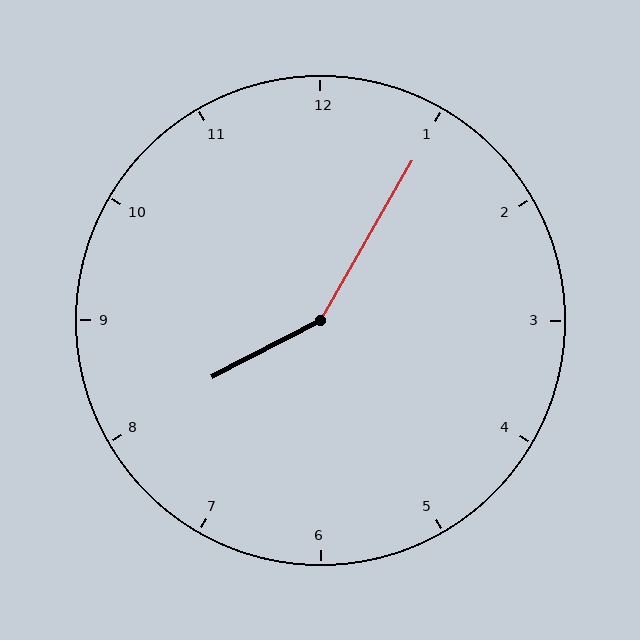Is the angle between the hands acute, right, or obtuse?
It is obtuse.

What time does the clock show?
8:05.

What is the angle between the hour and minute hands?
Approximately 148 degrees.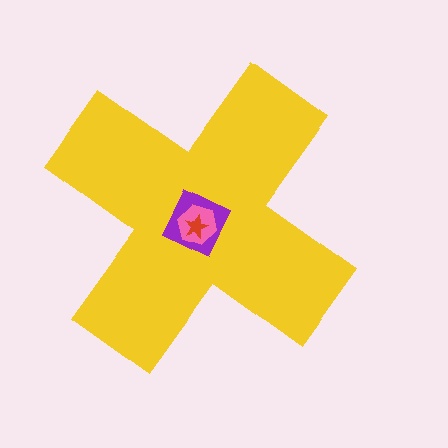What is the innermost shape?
The red star.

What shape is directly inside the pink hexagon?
The red star.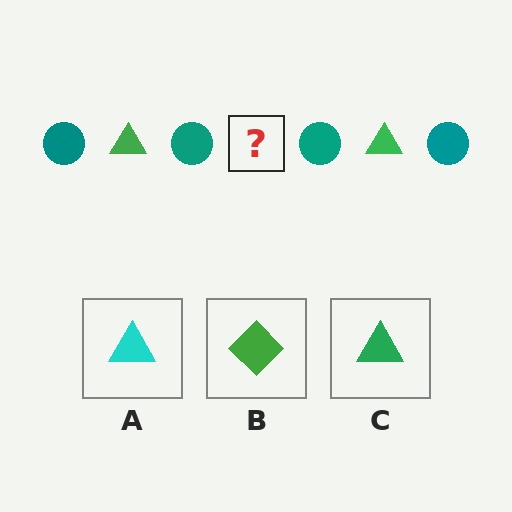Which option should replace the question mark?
Option C.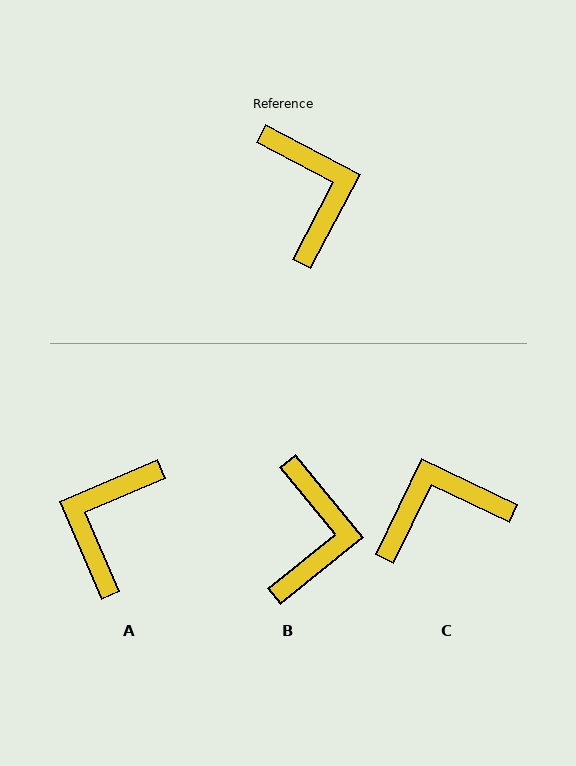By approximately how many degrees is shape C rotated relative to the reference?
Approximately 92 degrees counter-clockwise.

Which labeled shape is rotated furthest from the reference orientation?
A, about 141 degrees away.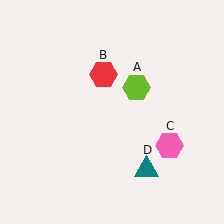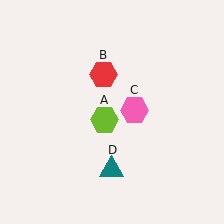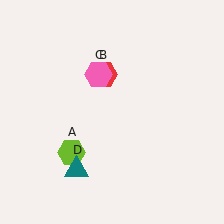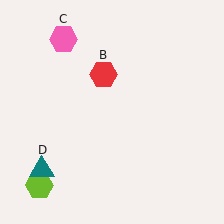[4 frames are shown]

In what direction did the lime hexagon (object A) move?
The lime hexagon (object A) moved down and to the left.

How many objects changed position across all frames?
3 objects changed position: lime hexagon (object A), pink hexagon (object C), teal triangle (object D).